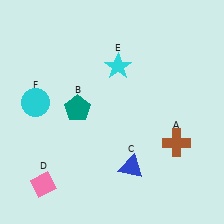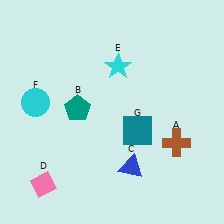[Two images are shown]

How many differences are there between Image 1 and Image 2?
There is 1 difference between the two images.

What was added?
A teal square (G) was added in Image 2.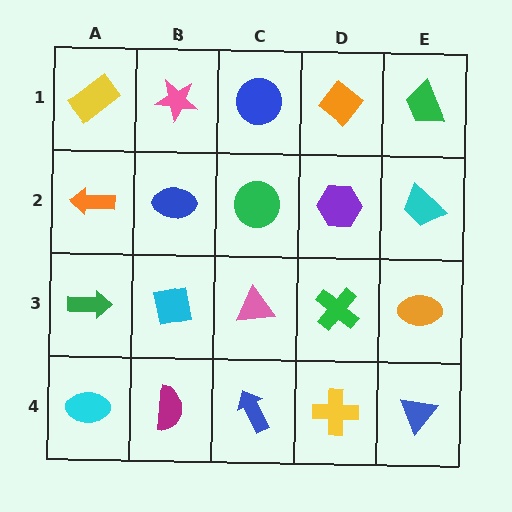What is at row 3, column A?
A green arrow.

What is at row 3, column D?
A green cross.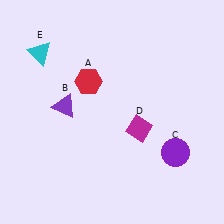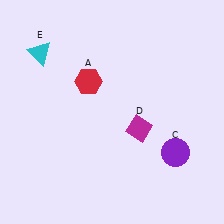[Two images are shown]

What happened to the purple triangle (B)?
The purple triangle (B) was removed in Image 2. It was in the top-left area of Image 1.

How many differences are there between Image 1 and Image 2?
There is 1 difference between the two images.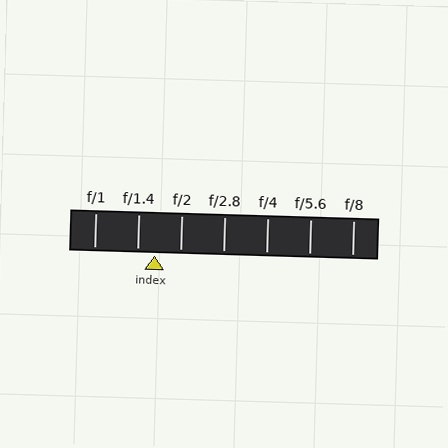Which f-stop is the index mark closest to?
The index mark is closest to f/1.4.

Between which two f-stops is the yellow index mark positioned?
The index mark is between f/1.4 and f/2.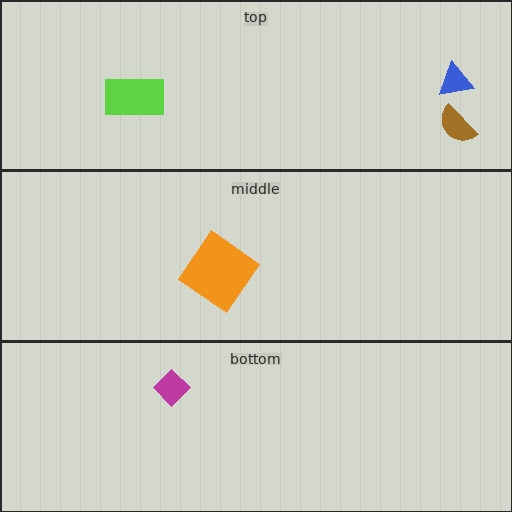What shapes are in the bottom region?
The magenta diamond.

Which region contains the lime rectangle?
The top region.